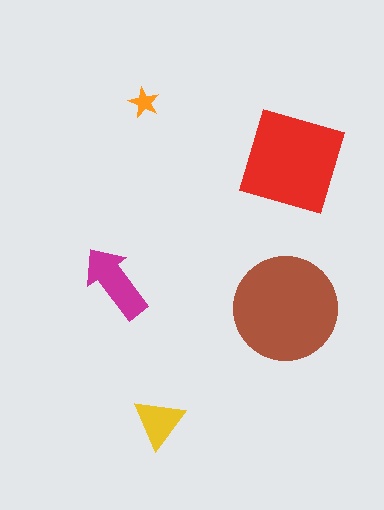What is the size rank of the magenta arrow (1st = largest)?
3rd.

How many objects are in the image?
There are 5 objects in the image.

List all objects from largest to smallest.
The brown circle, the red square, the magenta arrow, the yellow triangle, the orange star.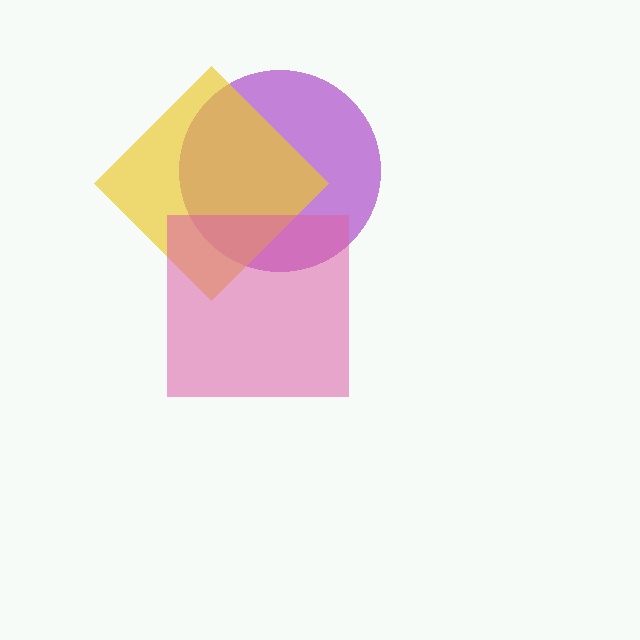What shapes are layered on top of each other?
The layered shapes are: a purple circle, a yellow diamond, a pink square.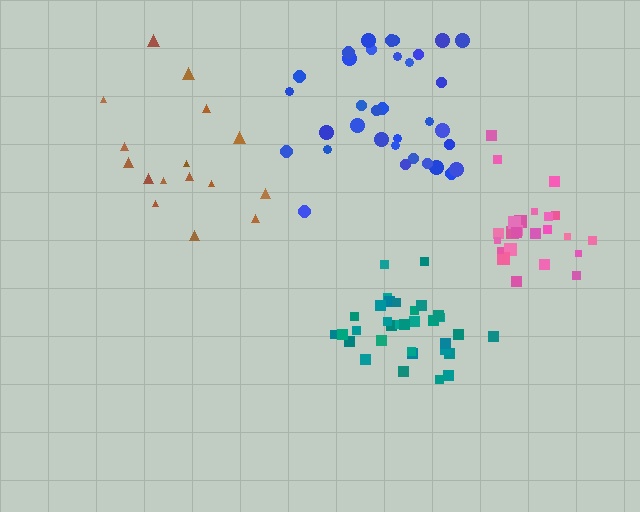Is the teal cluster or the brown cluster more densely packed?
Teal.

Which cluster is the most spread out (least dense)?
Brown.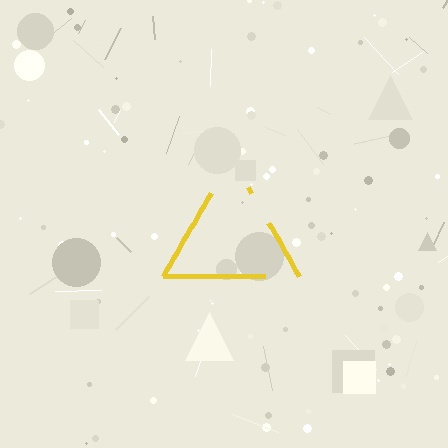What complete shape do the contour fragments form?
The contour fragments form a triangle.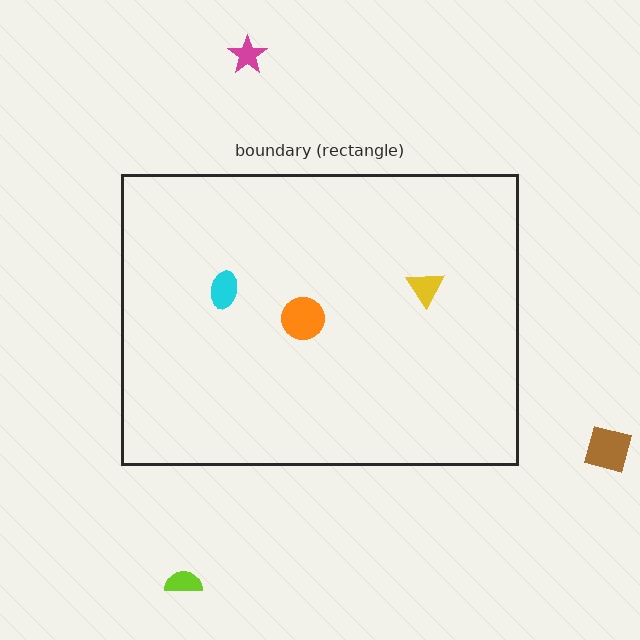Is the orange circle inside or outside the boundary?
Inside.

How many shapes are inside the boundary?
3 inside, 3 outside.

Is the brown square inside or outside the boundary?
Outside.